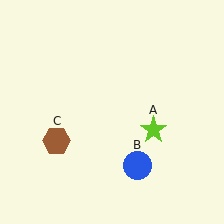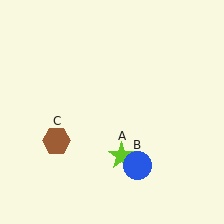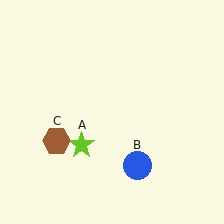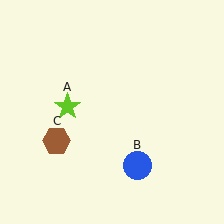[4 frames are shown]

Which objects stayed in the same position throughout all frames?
Blue circle (object B) and brown hexagon (object C) remained stationary.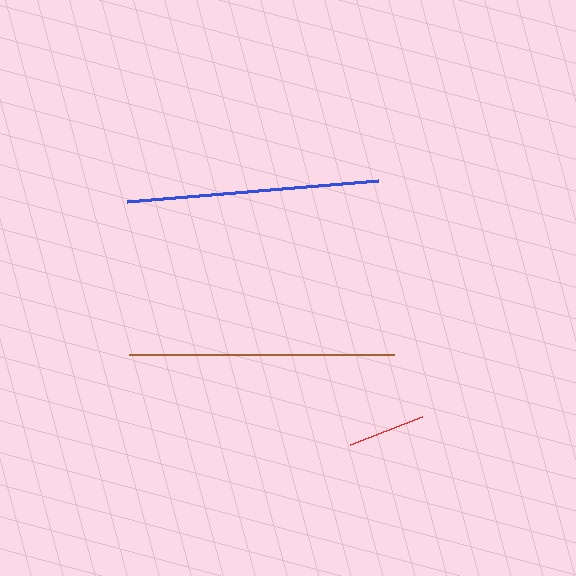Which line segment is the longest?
The brown line is the longest at approximately 265 pixels.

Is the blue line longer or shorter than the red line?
The blue line is longer than the red line.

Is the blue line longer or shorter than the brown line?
The brown line is longer than the blue line.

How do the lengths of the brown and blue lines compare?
The brown and blue lines are approximately the same length.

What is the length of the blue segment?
The blue segment is approximately 252 pixels long.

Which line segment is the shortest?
The red line is the shortest at approximately 77 pixels.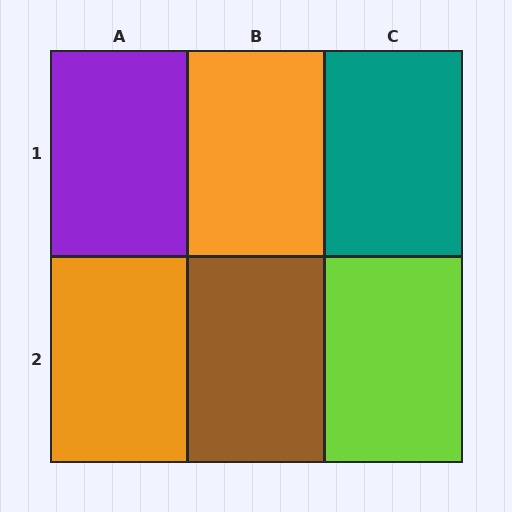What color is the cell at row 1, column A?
Purple.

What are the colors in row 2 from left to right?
Orange, brown, lime.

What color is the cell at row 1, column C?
Teal.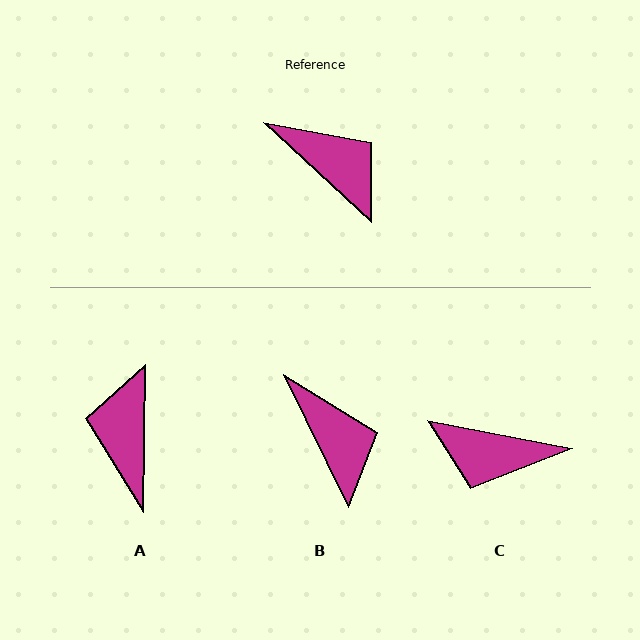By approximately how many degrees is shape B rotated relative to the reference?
Approximately 21 degrees clockwise.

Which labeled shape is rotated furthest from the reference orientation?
C, about 148 degrees away.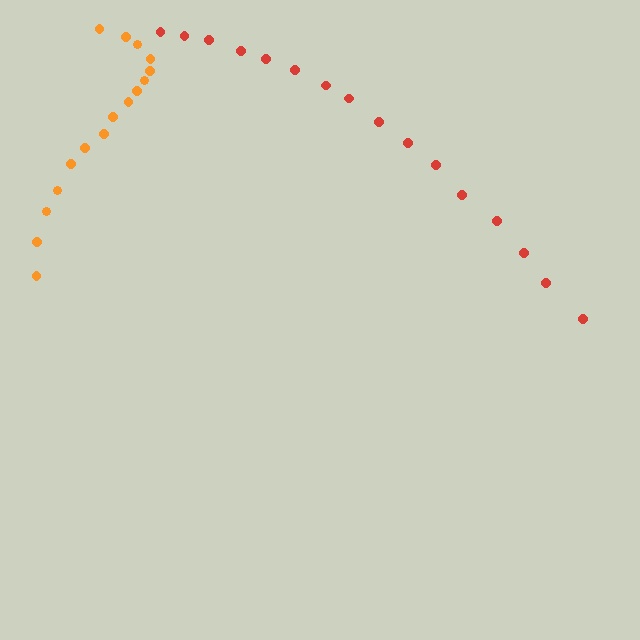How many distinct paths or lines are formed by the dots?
There are 2 distinct paths.